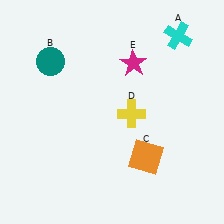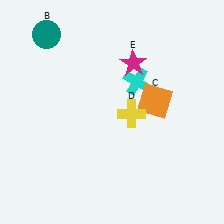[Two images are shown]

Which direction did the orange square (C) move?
The orange square (C) moved up.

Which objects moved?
The objects that moved are: the cyan cross (A), the teal circle (B), the orange square (C).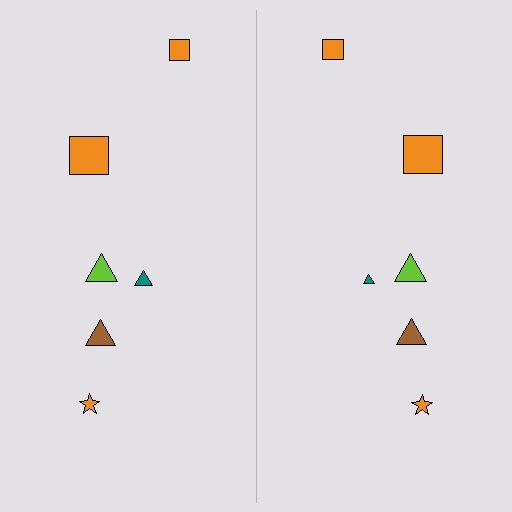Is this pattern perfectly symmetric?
No, the pattern is not perfectly symmetric. The teal triangle on the right side has a different size than its mirror counterpart.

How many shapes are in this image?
There are 12 shapes in this image.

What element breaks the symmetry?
The teal triangle on the right side has a different size than its mirror counterpart.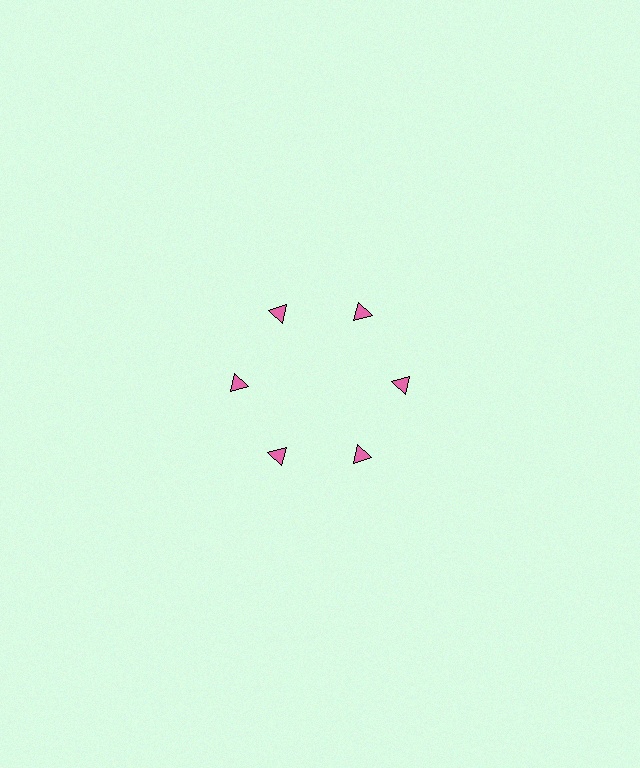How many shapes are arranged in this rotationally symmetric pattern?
There are 6 shapes, arranged in 6 groups of 1.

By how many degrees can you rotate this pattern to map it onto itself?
The pattern maps onto itself every 60 degrees of rotation.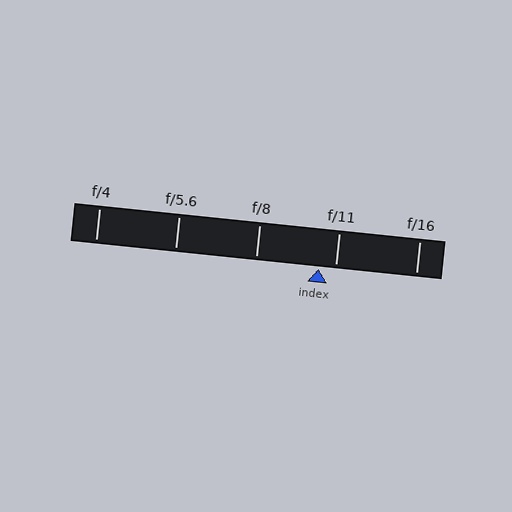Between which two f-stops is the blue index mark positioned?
The index mark is between f/8 and f/11.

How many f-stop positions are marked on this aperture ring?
There are 5 f-stop positions marked.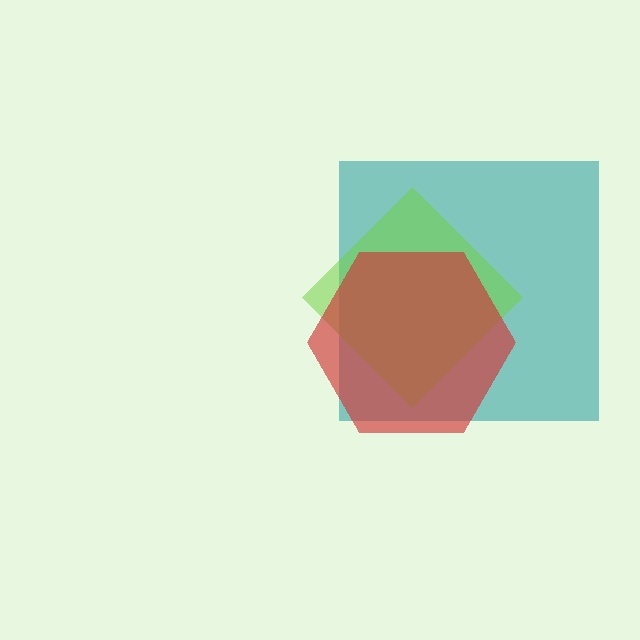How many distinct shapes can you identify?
There are 3 distinct shapes: a teal square, a lime diamond, a red hexagon.